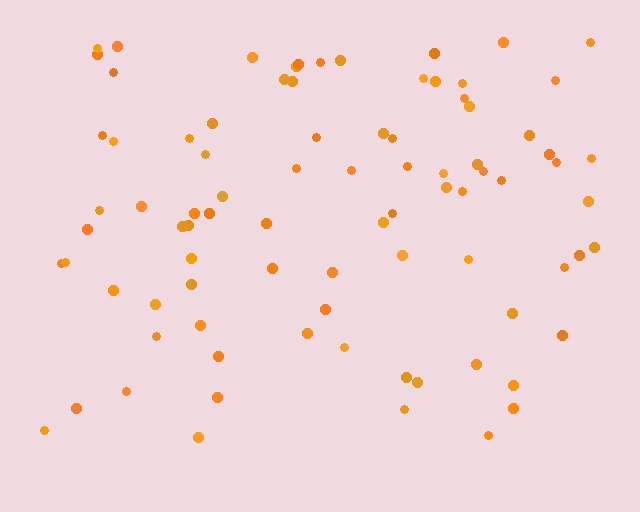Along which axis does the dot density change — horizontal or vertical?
Vertical.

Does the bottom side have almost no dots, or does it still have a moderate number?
Still a moderate number, just noticeably fewer than the top.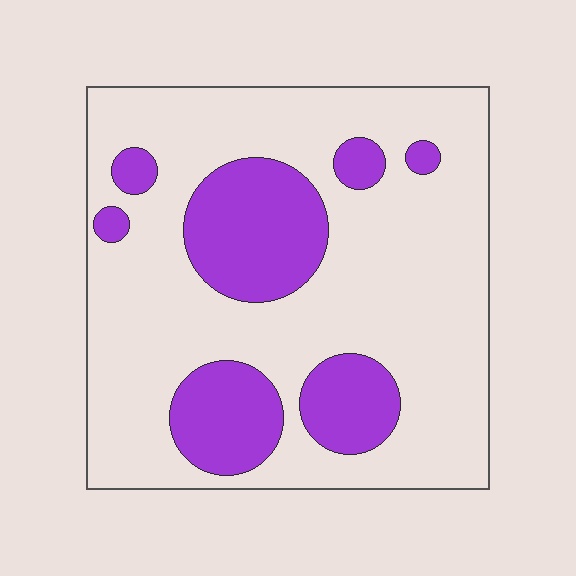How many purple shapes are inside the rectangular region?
7.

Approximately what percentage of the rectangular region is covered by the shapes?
Approximately 25%.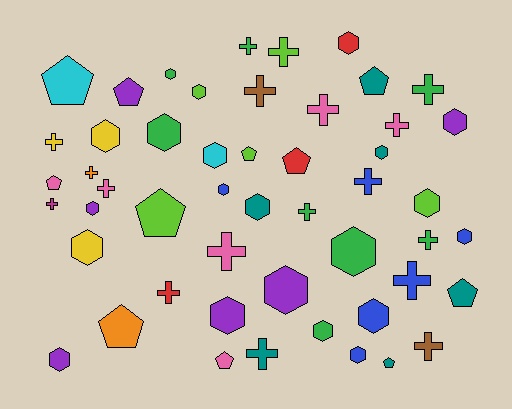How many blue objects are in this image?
There are 6 blue objects.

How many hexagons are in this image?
There are 21 hexagons.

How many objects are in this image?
There are 50 objects.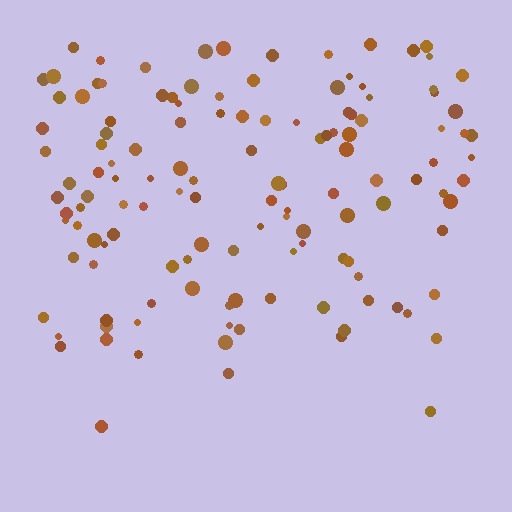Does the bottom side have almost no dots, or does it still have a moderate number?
Still a moderate number, just noticeably fewer than the top.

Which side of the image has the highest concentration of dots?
The top.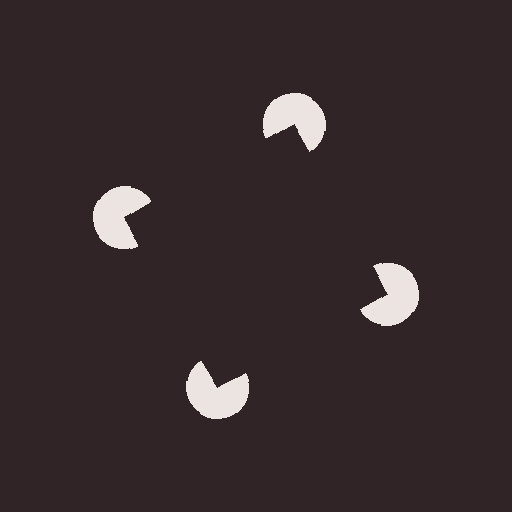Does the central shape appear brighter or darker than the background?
It typically appears slightly darker than the background, even though no actual brightness change is drawn.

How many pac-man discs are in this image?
There are 4 — one at each vertex of the illusory square.